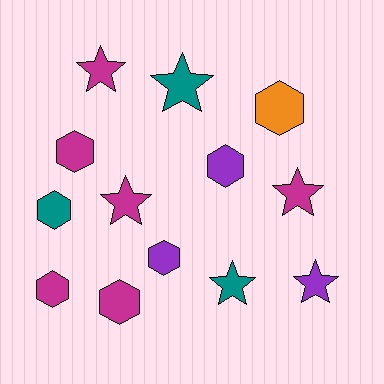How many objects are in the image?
There are 13 objects.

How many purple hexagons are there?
There are 2 purple hexagons.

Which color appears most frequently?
Magenta, with 6 objects.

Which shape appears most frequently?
Hexagon, with 7 objects.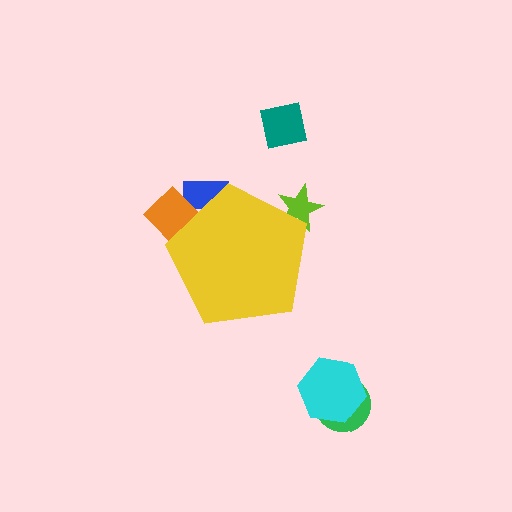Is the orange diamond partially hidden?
Yes, the orange diamond is partially hidden behind the yellow pentagon.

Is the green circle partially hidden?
No, the green circle is fully visible.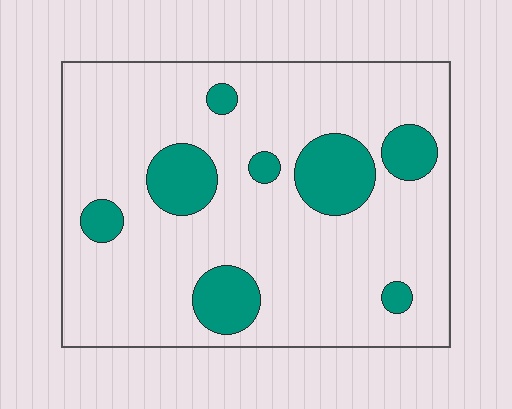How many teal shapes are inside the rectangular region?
8.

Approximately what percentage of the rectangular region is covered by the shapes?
Approximately 20%.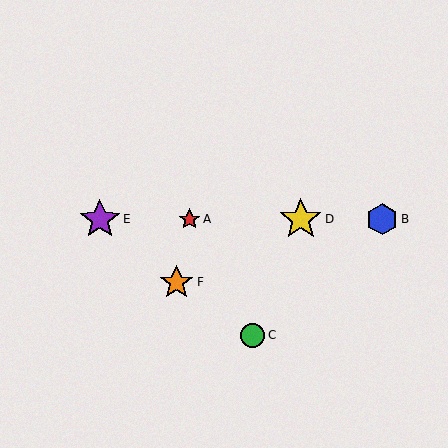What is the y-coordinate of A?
Object A is at y≈219.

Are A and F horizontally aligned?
No, A is at y≈219 and F is at y≈282.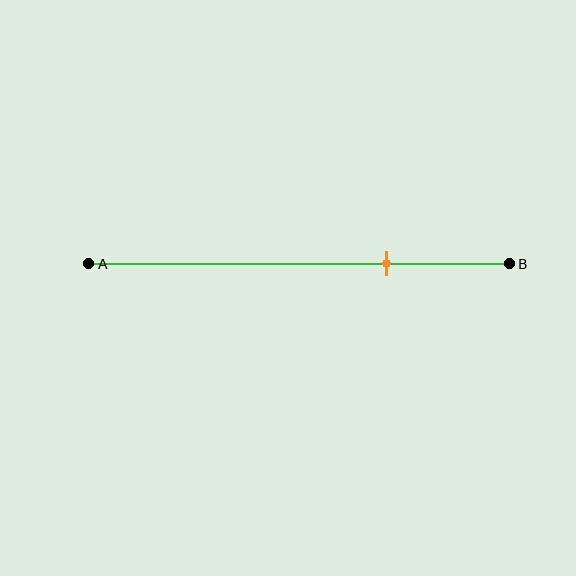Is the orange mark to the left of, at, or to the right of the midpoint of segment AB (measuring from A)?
The orange mark is to the right of the midpoint of segment AB.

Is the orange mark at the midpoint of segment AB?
No, the mark is at about 70% from A, not at the 50% midpoint.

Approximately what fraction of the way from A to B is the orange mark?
The orange mark is approximately 70% of the way from A to B.